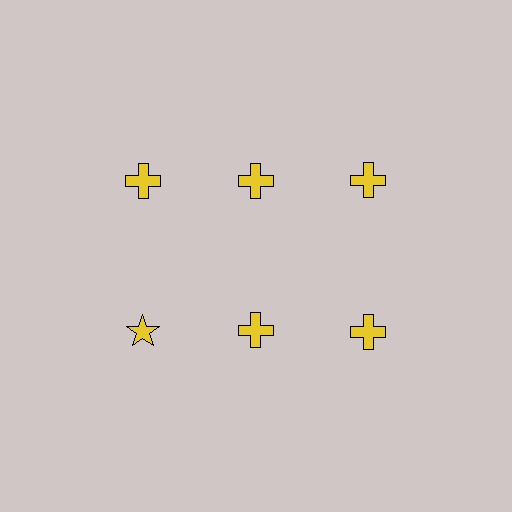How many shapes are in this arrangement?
There are 6 shapes arranged in a grid pattern.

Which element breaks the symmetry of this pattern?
The yellow star in the second row, leftmost column breaks the symmetry. All other shapes are yellow crosses.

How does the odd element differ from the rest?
It has a different shape: star instead of cross.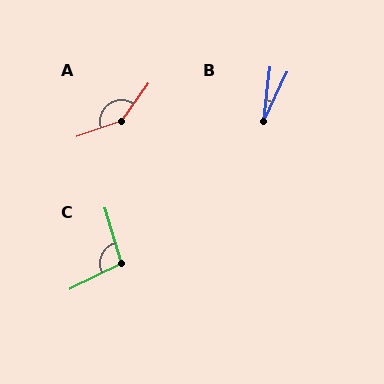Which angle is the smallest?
B, at approximately 18 degrees.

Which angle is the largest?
A, at approximately 145 degrees.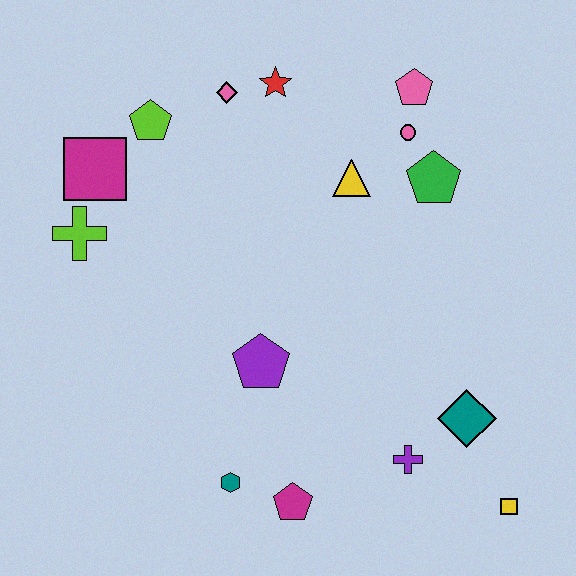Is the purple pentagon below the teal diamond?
No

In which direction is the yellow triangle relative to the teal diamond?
The yellow triangle is above the teal diamond.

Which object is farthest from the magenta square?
The yellow square is farthest from the magenta square.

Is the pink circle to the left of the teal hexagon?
No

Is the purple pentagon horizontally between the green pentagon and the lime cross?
Yes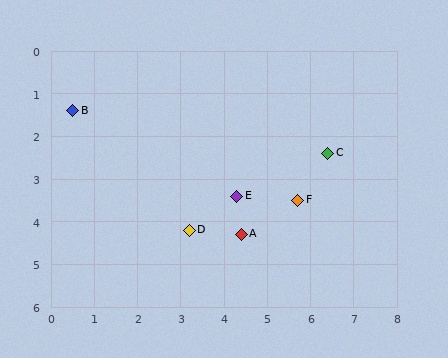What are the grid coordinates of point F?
Point F is at approximately (5.7, 3.5).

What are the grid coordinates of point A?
Point A is at approximately (4.4, 4.3).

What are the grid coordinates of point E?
Point E is at approximately (4.3, 3.4).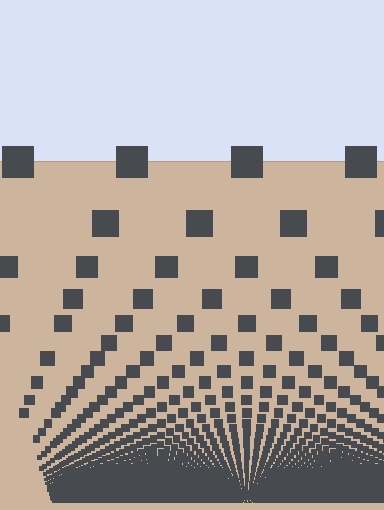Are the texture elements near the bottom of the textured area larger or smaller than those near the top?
Smaller. The gradient is inverted — elements near the bottom are smaller and denser.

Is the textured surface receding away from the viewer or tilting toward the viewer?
The surface appears to tilt toward the viewer. Texture elements get larger and sparser toward the top.